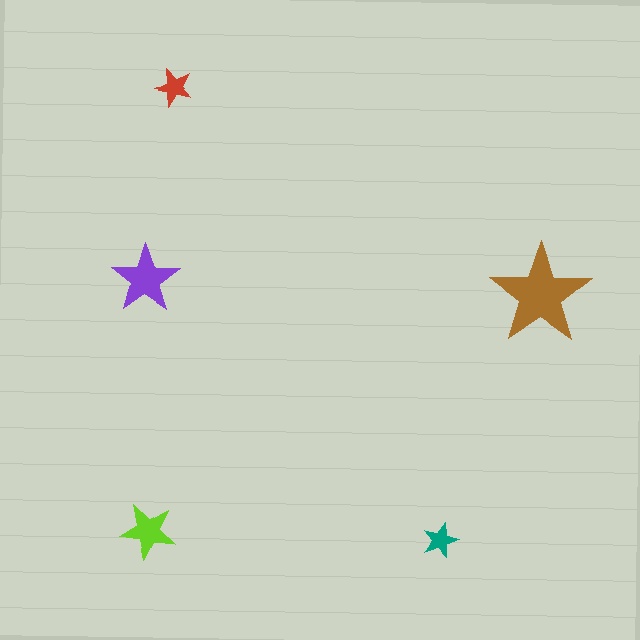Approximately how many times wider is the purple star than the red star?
About 2 times wider.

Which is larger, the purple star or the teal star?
The purple one.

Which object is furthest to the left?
The purple star is leftmost.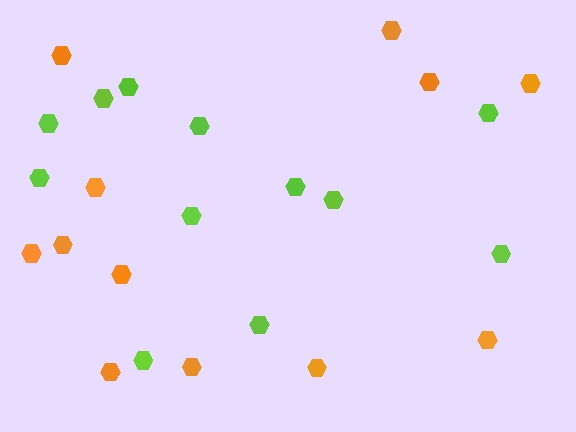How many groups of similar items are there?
There are 2 groups: one group of orange hexagons (12) and one group of lime hexagons (12).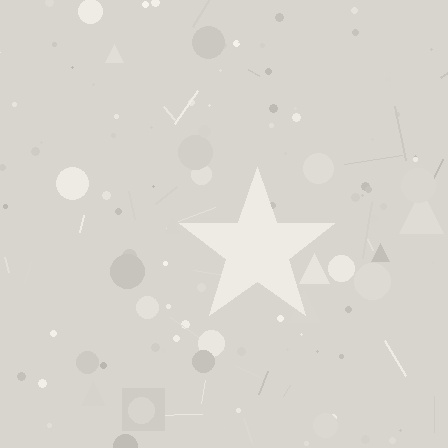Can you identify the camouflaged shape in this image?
The camouflaged shape is a star.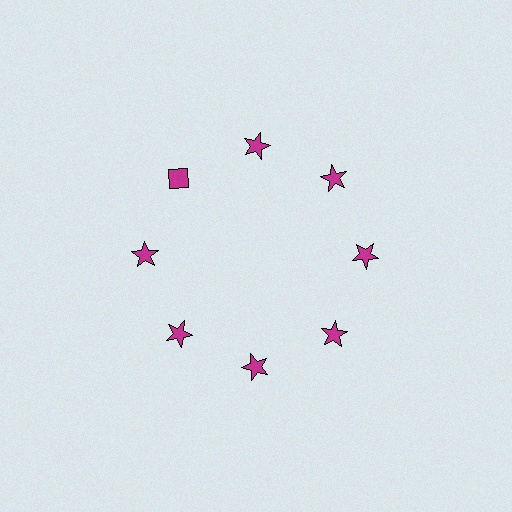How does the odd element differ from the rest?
It has a different shape: diamond instead of star.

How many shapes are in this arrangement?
There are 8 shapes arranged in a ring pattern.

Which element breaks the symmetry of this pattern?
The magenta diamond at roughly the 10 o'clock position breaks the symmetry. All other shapes are magenta stars.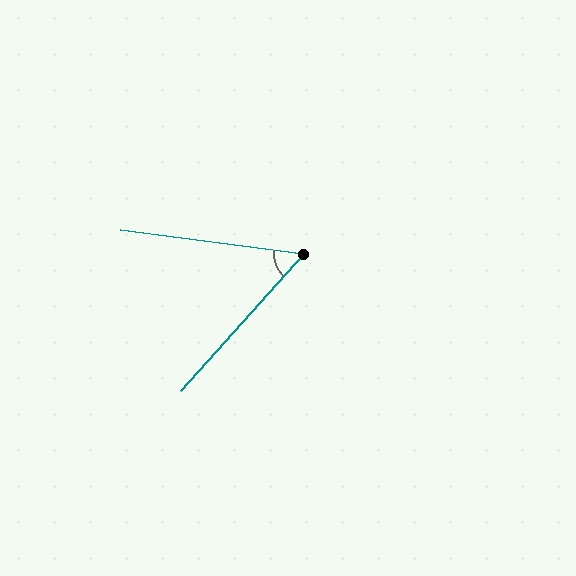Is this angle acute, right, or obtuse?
It is acute.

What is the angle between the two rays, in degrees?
Approximately 55 degrees.